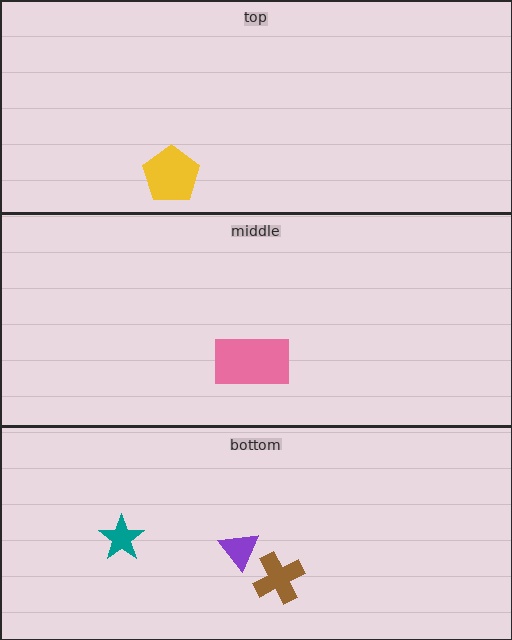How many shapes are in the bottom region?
3.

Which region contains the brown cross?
The bottom region.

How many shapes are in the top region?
1.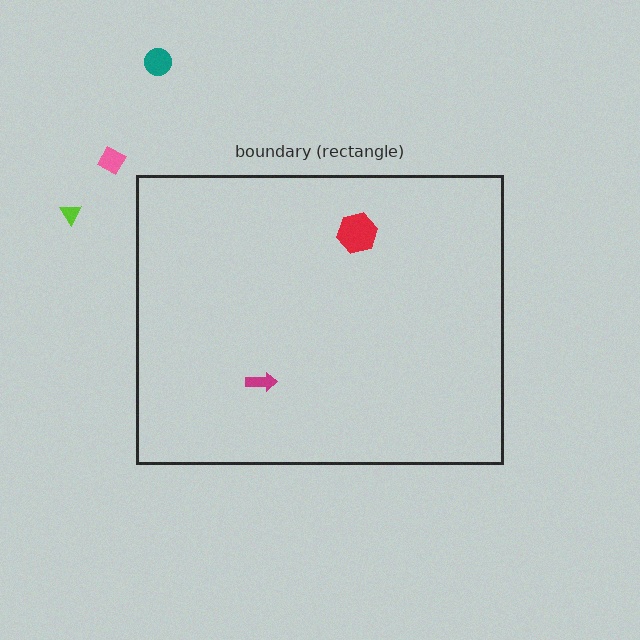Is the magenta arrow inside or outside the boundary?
Inside.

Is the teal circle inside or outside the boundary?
Outside.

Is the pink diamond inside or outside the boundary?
Outside.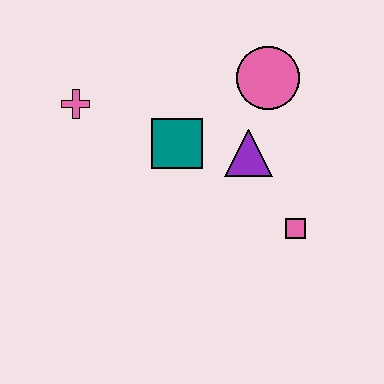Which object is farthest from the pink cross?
The pink square is farthest from the pink cross.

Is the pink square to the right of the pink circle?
Yes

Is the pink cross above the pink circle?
No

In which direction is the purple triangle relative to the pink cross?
The purple triangle is to the right of the pink cross.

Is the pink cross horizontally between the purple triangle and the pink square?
No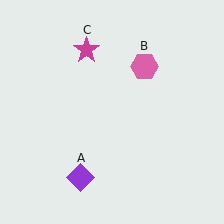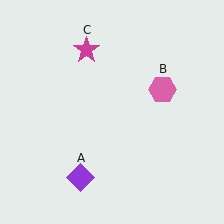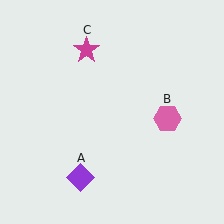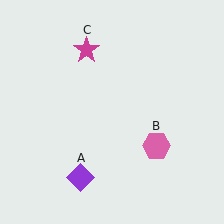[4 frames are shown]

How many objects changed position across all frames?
1 object changed position: pink hexagon (object B).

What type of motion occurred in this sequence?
The pink hexagon (object B) rotated clockwise around the center of the scene.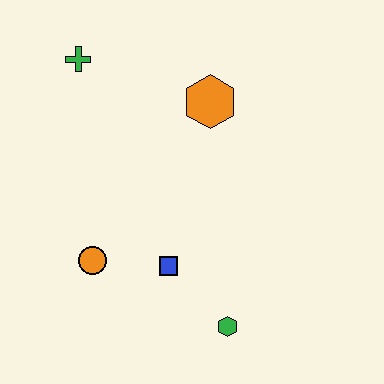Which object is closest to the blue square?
The orange circle is closest to the blue square.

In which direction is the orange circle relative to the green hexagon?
The orange circle is to the left of the green hexagon.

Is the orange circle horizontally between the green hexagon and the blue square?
No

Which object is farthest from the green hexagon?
The green cross is farthest from the green hexagon.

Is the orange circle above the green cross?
No